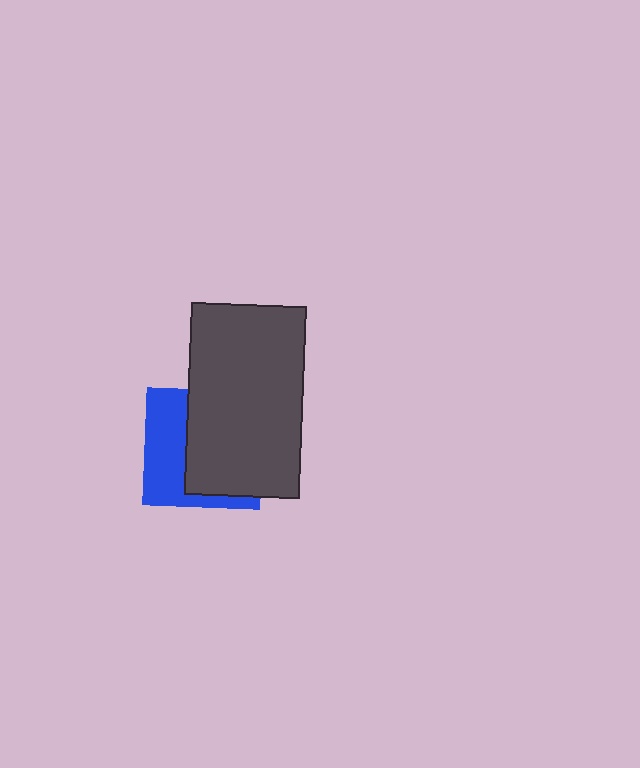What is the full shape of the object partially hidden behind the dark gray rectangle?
The partially hidden object is a blue square.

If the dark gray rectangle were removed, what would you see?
You would see the complete blue square.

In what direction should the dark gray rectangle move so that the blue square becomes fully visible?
The dark gray rectangle should move right. That is the shortest direction to clear the overlap and leave the blue square fully visible.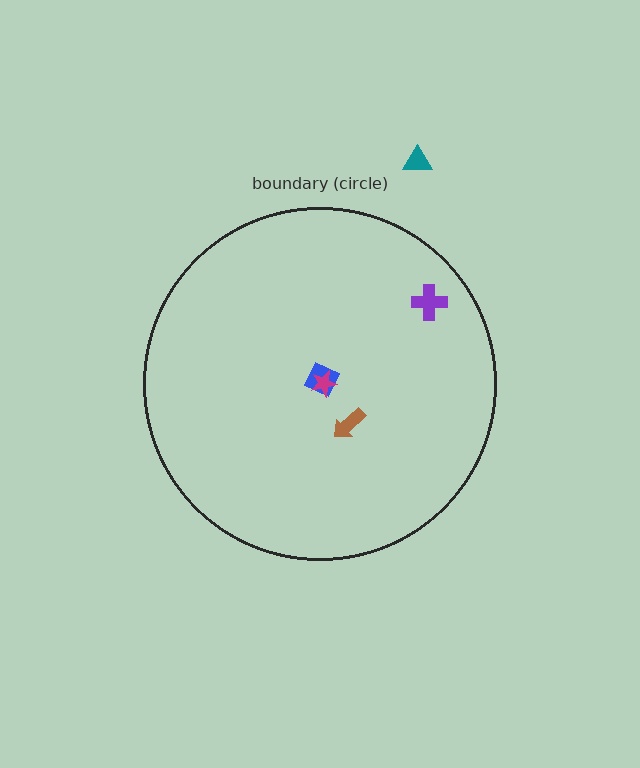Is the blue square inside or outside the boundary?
Inside.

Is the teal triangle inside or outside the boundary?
Outside.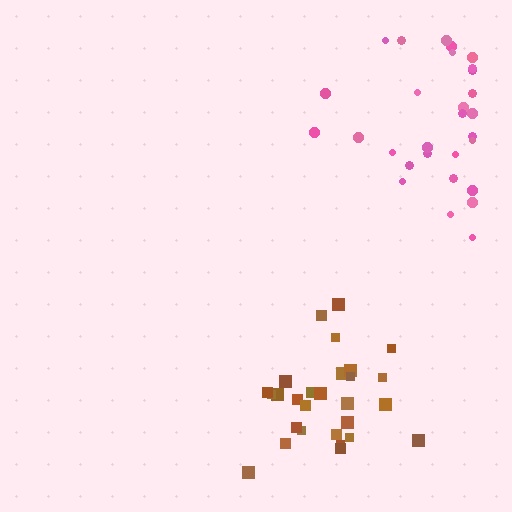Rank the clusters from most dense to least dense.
brown, pink.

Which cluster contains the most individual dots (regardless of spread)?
Pink (31).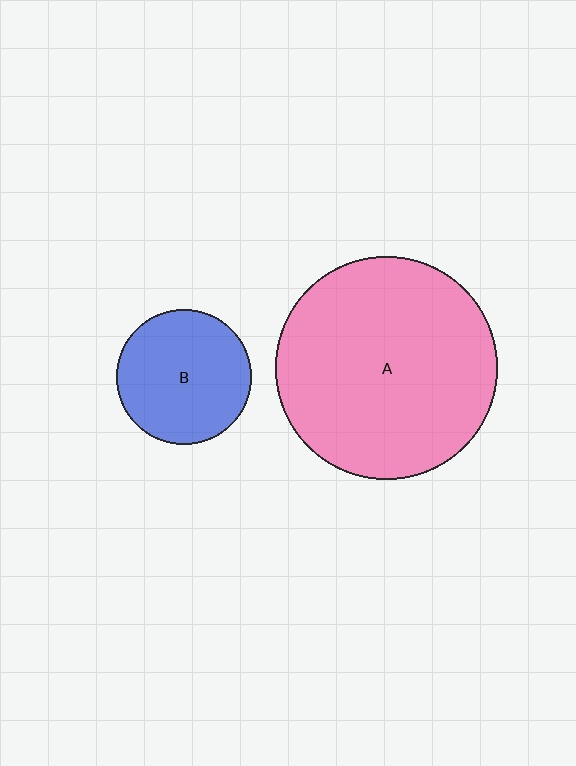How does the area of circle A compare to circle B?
Approximately 2.7 times.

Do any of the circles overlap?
No, none of the circles overlap.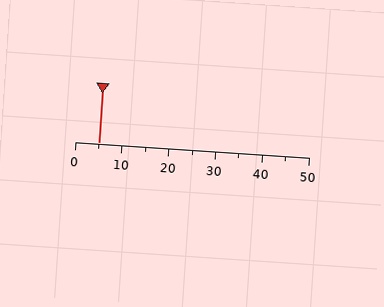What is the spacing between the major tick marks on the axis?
The major ticks are spaced 10 apart.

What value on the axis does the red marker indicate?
The marker indicates approximately 5.